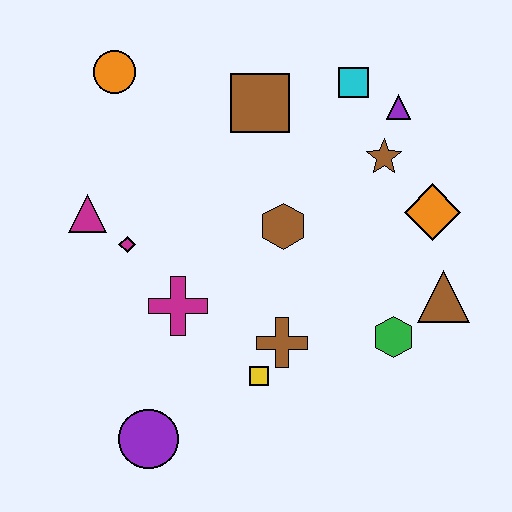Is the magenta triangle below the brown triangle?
No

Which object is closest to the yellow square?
The brown cross is closest to the yellow square.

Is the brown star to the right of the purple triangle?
No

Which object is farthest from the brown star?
The purple circle is farthest from the brown star.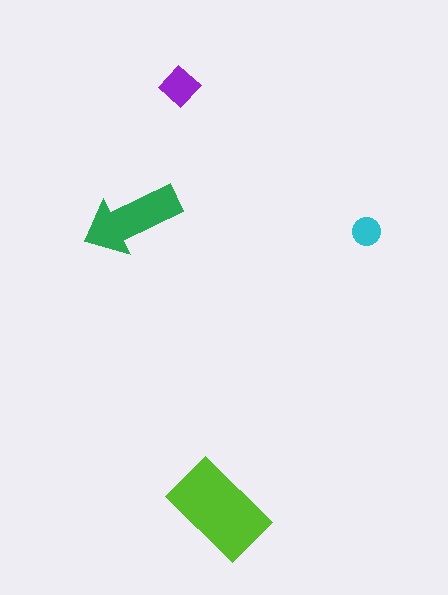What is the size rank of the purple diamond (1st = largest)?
3rd.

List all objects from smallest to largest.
The cyan circle, the purple diamond, the green arrow, the lime rectangle.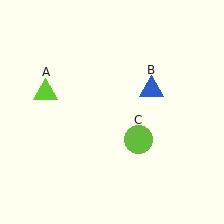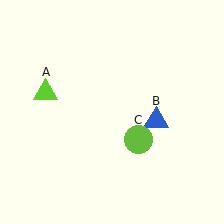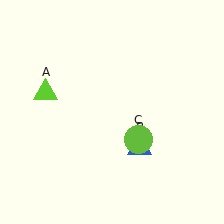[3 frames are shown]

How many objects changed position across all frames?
1 object changed position: blue triangle (object B).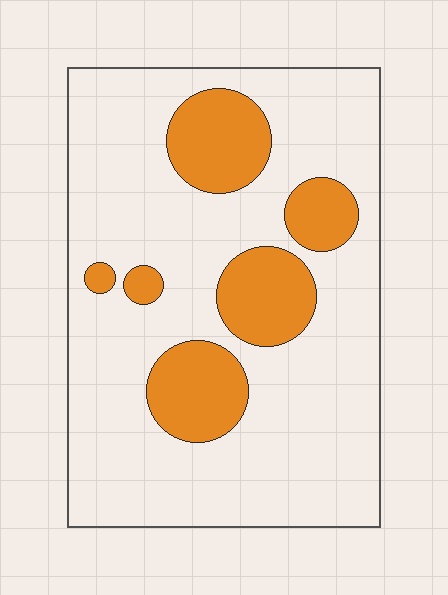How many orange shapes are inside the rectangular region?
6.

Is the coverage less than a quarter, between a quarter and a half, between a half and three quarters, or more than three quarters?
Less than a quarter.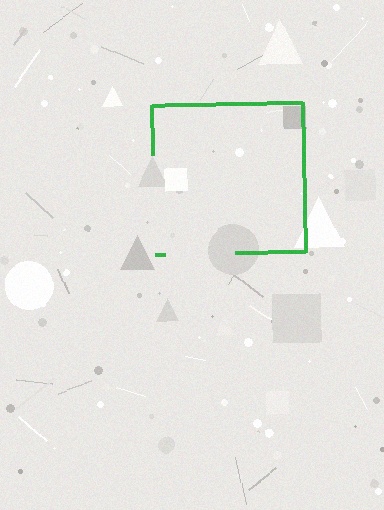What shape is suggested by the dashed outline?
The dashed outline suggests a square.